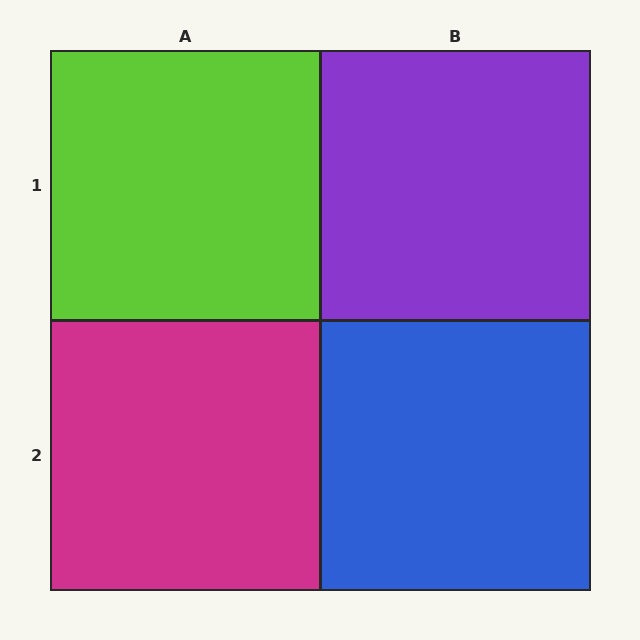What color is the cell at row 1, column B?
Purple.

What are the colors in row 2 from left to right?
Magenta, blue.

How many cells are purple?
1 cell is purple.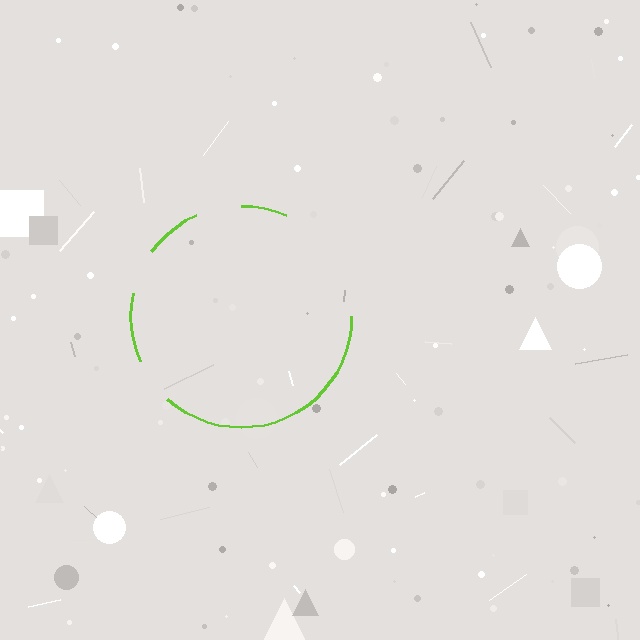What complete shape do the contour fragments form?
The contour fragments form a circle.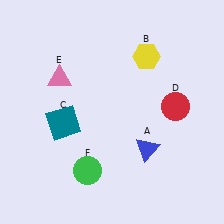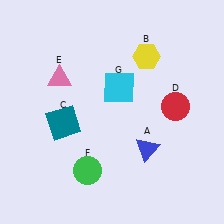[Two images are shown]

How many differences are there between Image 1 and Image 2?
There is 1 difference between the two images.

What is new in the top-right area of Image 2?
A cyan square (G) was added in the top-right area of Image 2.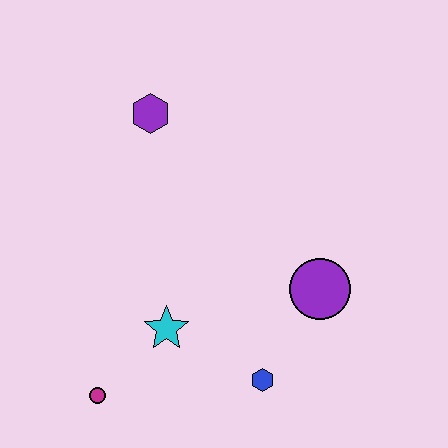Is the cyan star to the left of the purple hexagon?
No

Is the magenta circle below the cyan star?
Yes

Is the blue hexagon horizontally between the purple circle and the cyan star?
Yes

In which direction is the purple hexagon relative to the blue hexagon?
The purple hexagon is above the blue hexagon.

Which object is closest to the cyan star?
The magenta circle is closest to the cyan star.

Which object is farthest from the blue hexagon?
The purple hexagon is farthest from the blue hexagon.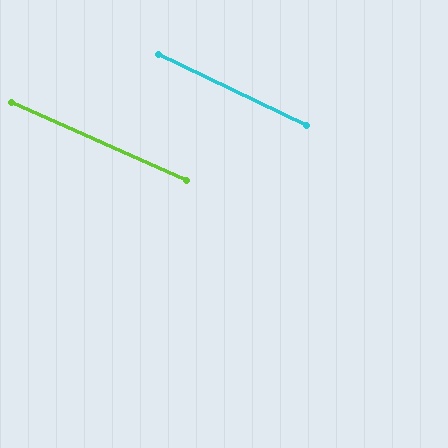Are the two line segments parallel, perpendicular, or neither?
Parallel — their directions differ by only 1.6°.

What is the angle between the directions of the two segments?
Approximately 2 degrees.